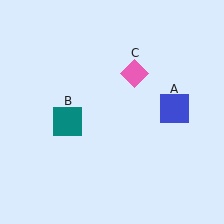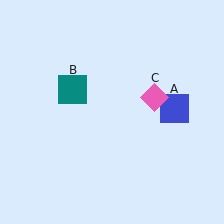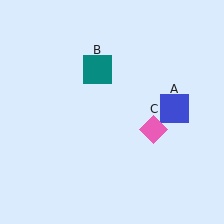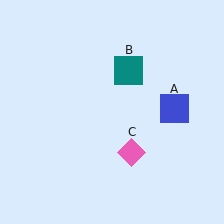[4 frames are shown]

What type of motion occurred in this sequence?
The teal square (object B), pink diamond (object C) rotated clockwise around the center of the scene.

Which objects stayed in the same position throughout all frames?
Blue square (object A) remained stationary.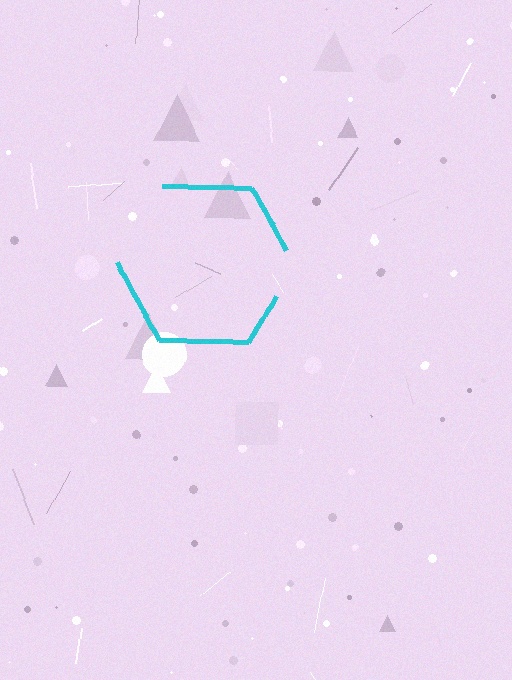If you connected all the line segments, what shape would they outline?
They would outline a hexagon.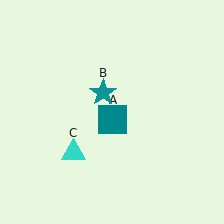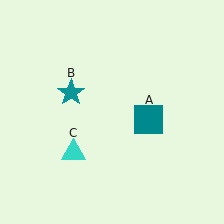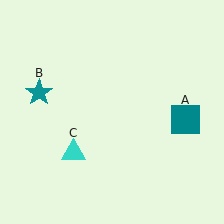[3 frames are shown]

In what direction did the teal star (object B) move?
The teal star (object B) moved left.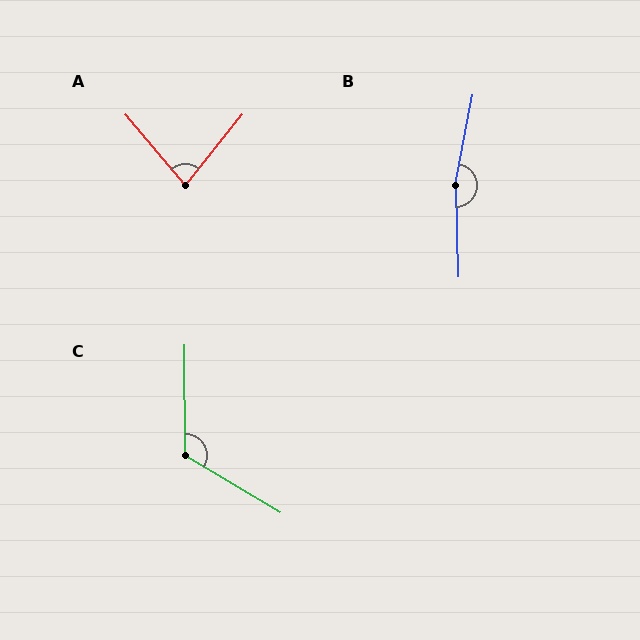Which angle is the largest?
B, at approximately 167 degrees.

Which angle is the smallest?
A, at approximately 79 degrees.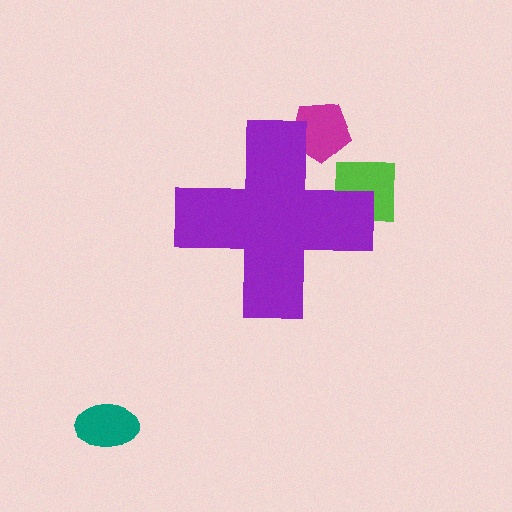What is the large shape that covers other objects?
A purple cross.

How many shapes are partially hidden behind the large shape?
2 shapes are partially hidden.